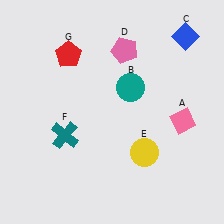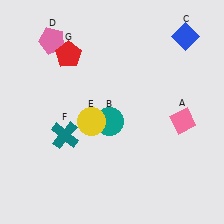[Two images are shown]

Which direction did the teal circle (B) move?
The teal circle (B) moved down.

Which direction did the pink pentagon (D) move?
The pink pentagon (D) moved left.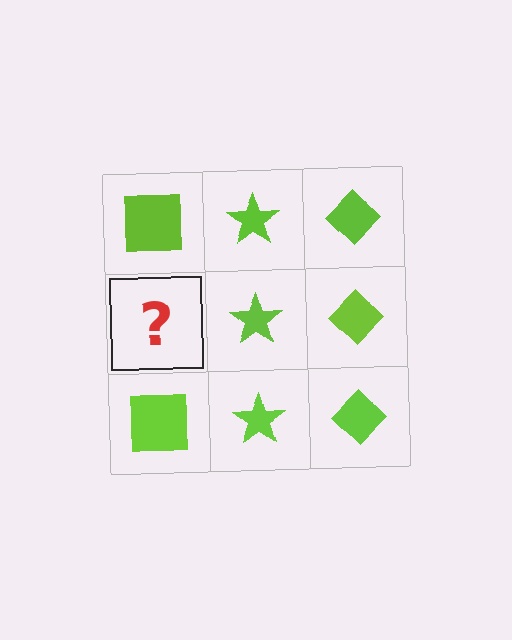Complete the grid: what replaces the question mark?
The question mark should be replaced with a lime square.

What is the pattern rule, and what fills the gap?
The rule is that each column has a consistent shape. The gap should be filled with a lime square.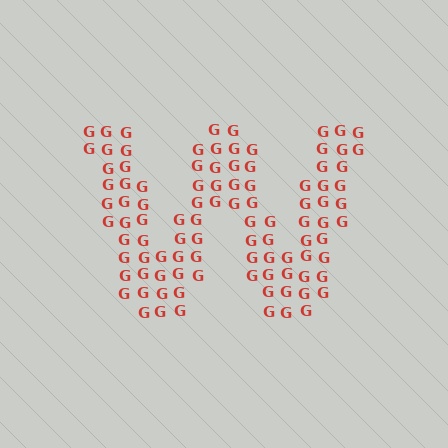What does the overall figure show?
The overall figure shows the letter W.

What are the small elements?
The small elements are letter G's.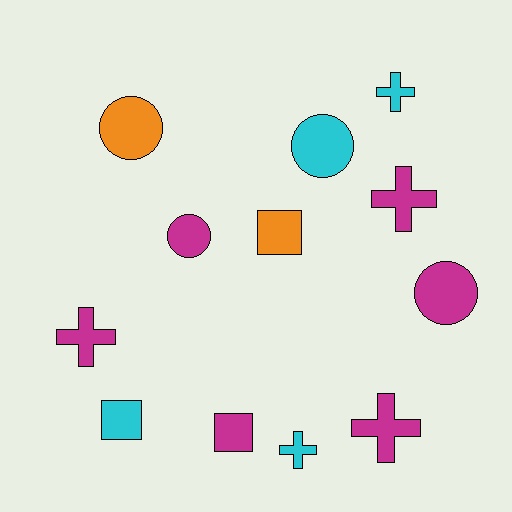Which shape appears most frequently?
Cross, with 5 objects.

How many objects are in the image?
There are 12 objects.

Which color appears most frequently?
Magenta, with 6 objects.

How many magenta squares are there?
There is 1 magenta square.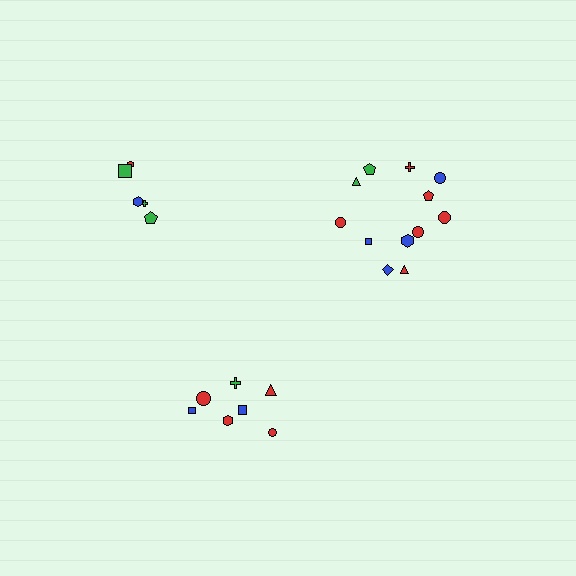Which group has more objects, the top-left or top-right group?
The top-right group.